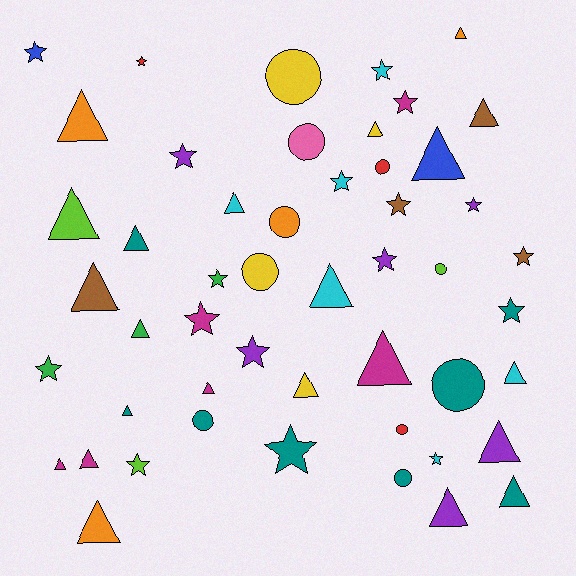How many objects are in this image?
There are 50 objects.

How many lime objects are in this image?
There are 3 lime objects.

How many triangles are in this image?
There are 22 triangles.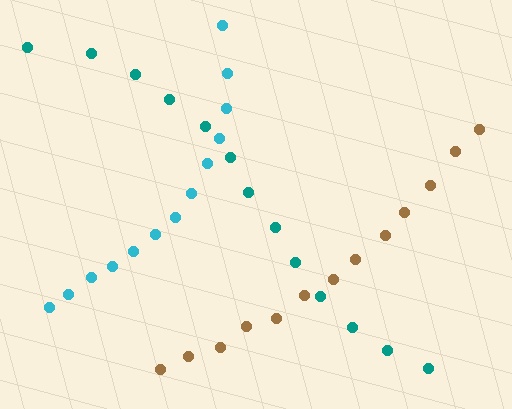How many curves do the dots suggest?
There are 3 distinct paths.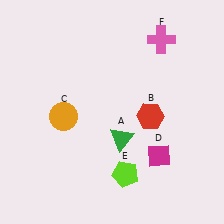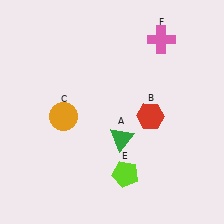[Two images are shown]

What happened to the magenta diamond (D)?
The magenta diamond (D) was removed in Image 2. It was in the bottom-right area of Image 1.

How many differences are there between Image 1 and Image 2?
There is 1 difference between the two images.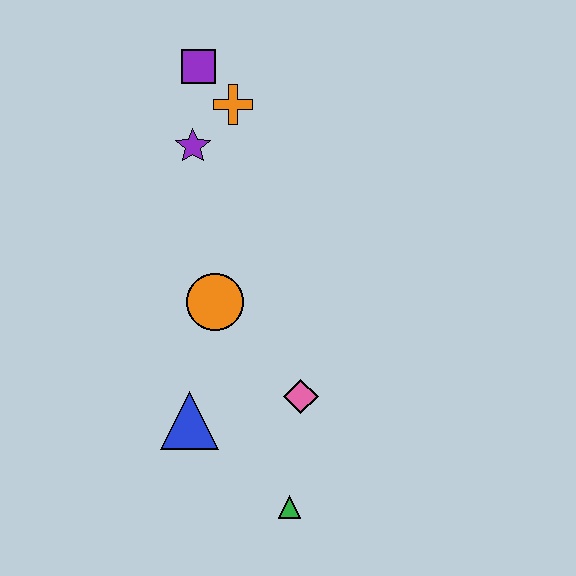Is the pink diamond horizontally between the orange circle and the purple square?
No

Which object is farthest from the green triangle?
The purple square is farthest from the green triangle.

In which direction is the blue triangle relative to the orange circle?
The blue triangle is below the orange circle.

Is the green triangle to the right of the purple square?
Yes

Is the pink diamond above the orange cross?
No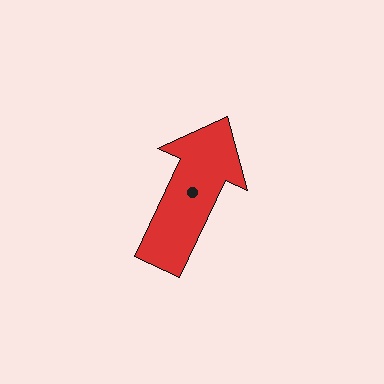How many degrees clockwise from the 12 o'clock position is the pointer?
Approximately 25 degrees.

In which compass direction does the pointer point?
Northeast.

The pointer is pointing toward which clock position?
Roughly 1 o'clock.